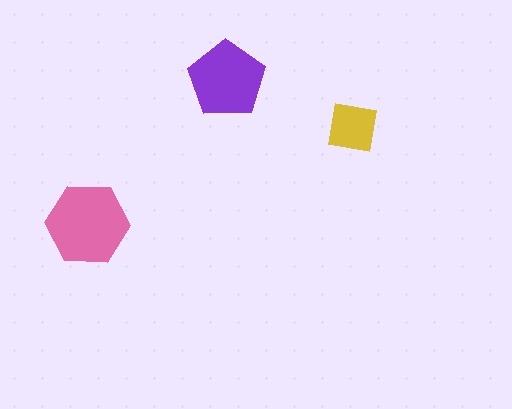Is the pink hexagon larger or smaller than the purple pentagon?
Larger.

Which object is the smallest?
The yellow square.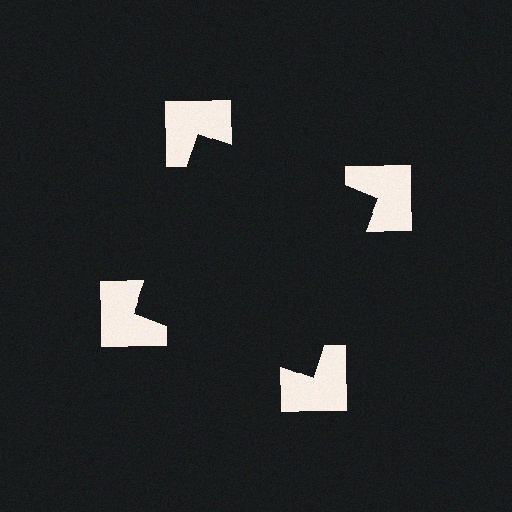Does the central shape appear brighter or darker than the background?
It typically appears slightly darker than the background, even though no actual brightness change is drawn.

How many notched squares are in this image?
There are 4 — one at each vertex of the illusory square.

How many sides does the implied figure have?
4 sides.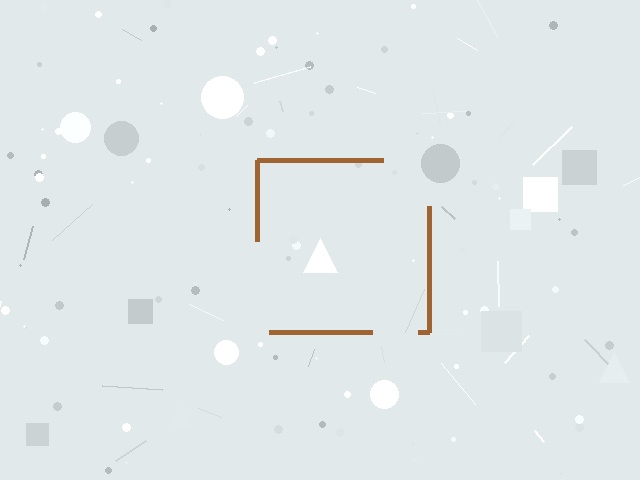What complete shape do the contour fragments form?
The contour fragments form a square.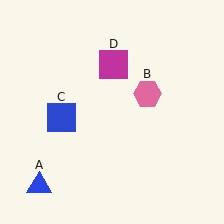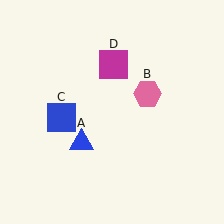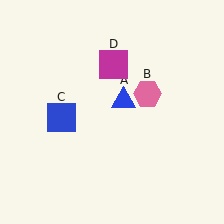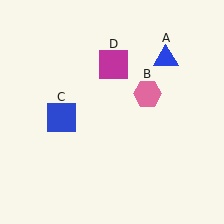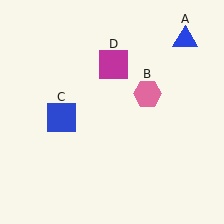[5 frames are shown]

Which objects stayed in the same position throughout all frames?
Pink hexagon (object B) and blue square (object C) and magenta square (object D) remained stationary.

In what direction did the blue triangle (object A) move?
The blue triangle (object A) moved up and to the right.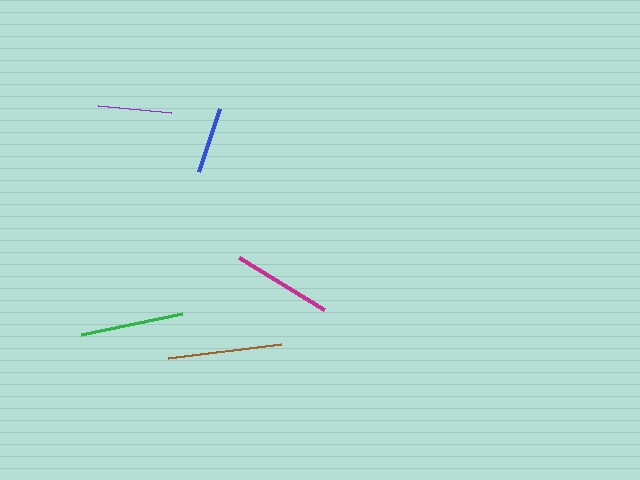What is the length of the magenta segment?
The magenta segment is approximately 100 pixels long.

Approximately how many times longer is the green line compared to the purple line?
The green line is approximately 1.4 times the length of the purple line.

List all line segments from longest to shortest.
From longest to shortest: brown, green, magenta, purple, blue.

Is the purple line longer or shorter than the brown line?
The brown line is longer than the purple line.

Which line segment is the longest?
The brown line is the longest at approximately 114 pixels.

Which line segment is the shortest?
The blue line is the shortest at approximately 67 pixels.